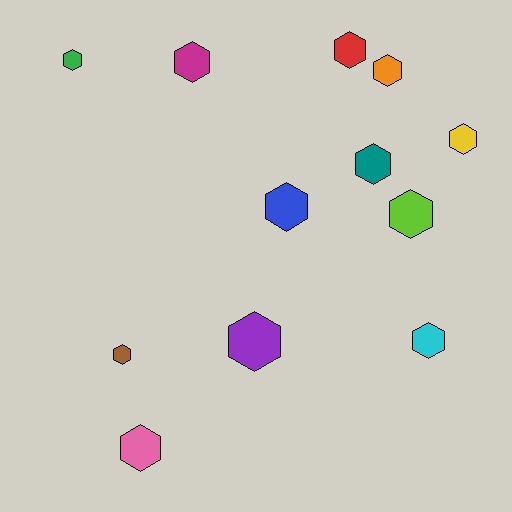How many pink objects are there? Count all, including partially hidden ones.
There is 1 pink object.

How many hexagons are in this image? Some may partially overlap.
There are 12 hexagons.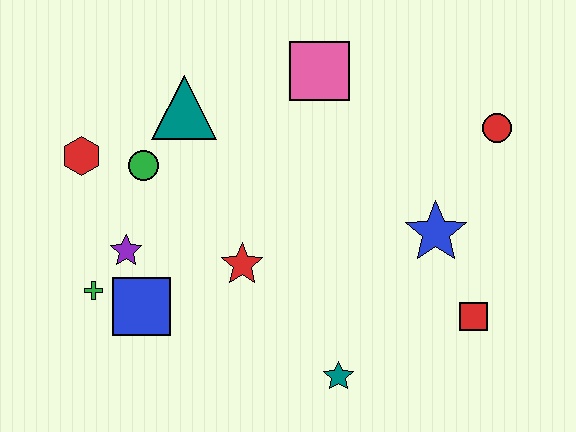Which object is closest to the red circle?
The blue star is closest to the red circle.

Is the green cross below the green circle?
Yes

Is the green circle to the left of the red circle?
Yes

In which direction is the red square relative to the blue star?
The red square is below the blue star.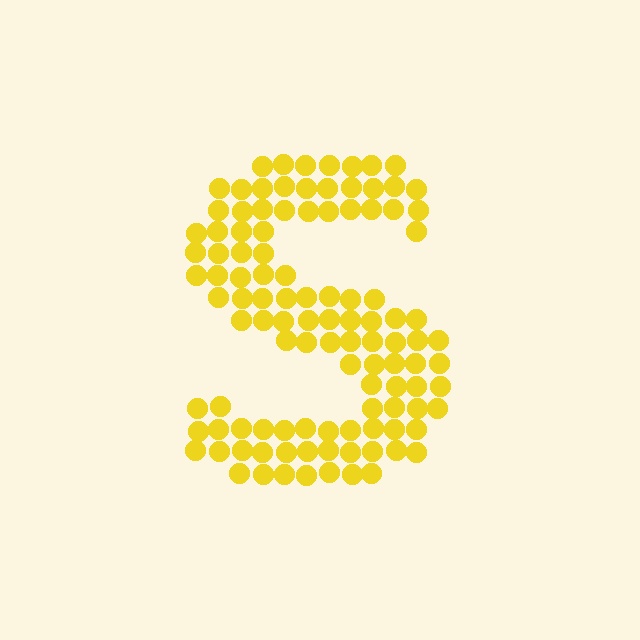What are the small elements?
The small elements are circles.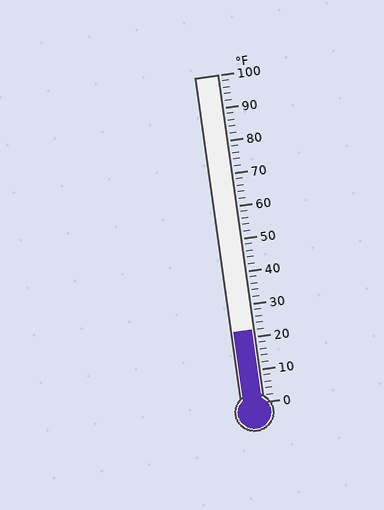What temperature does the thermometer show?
The thermometer shows approximately 22°F.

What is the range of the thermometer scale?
The thermometer scale ranges from 0°F to 100°F.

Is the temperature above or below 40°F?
The temperature is below 40°F.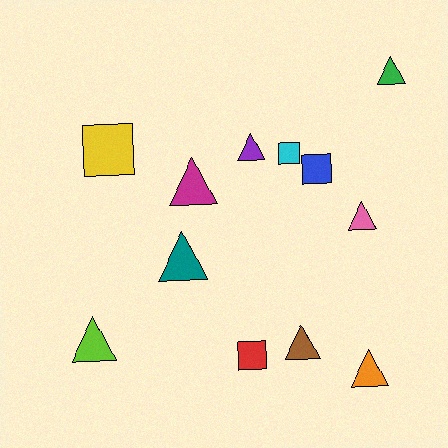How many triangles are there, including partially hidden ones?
There are 8 triangles.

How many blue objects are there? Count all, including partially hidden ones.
There is 1 blue object.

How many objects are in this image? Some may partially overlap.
There are 12 objects.